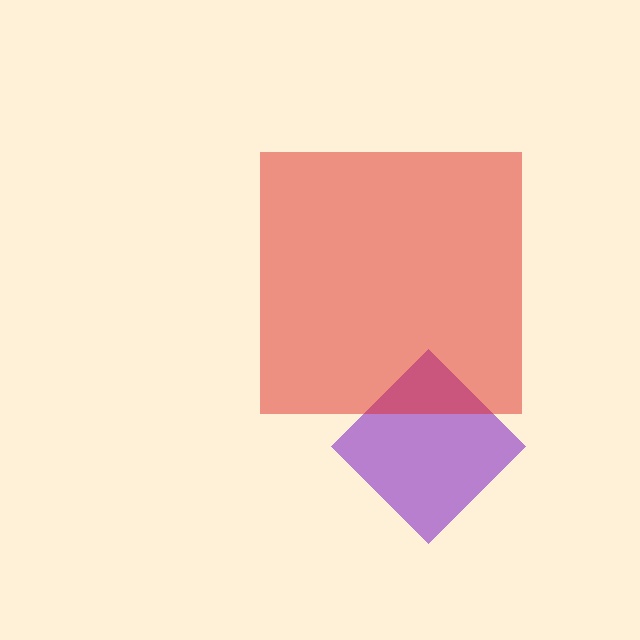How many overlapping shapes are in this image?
There are 2 overlapping shapes in the image.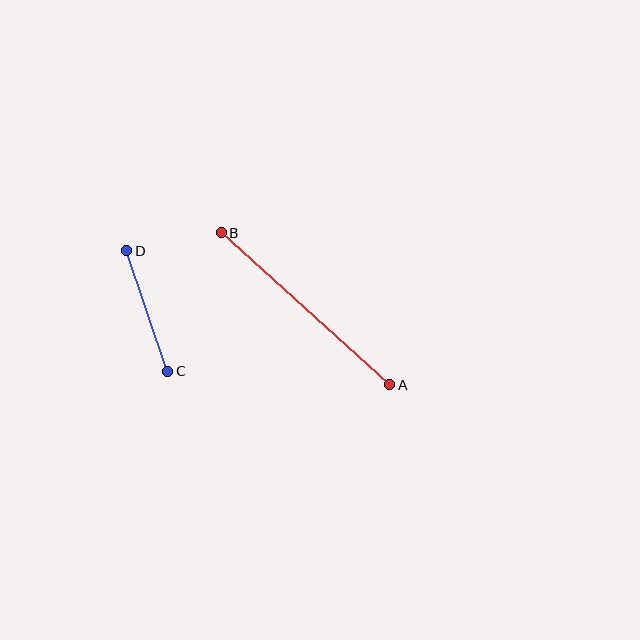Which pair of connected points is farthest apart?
Points A and B are farthest apart.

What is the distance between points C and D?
The distance is approximately 128 pixels.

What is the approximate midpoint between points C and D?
The midpoint is at approximately (147, 311) pixels.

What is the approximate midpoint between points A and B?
The midpoint is at approximately (305, 309) pixels.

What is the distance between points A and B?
The distance is approximately 227 pixels.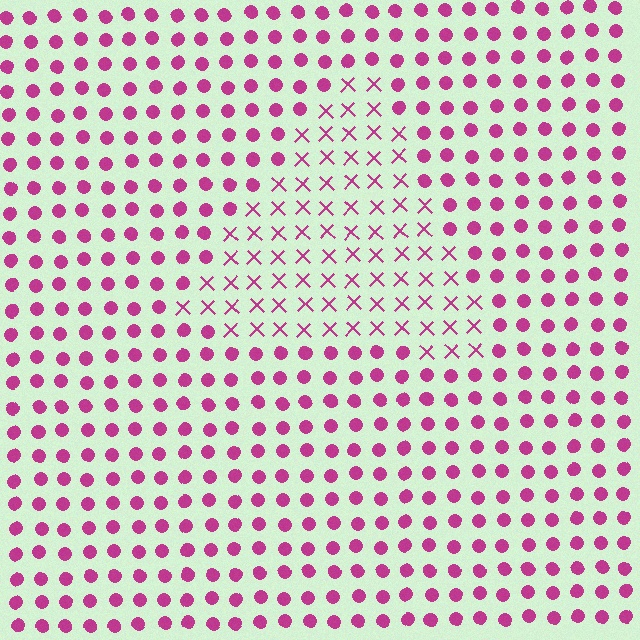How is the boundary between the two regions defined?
The boundary is defined by a change in element shape: X marks inside vs. circles outside. All elements share the same color and spacing.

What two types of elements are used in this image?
The image uses X marks inside the triangle region and circles outside it.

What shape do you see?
I see a triangle.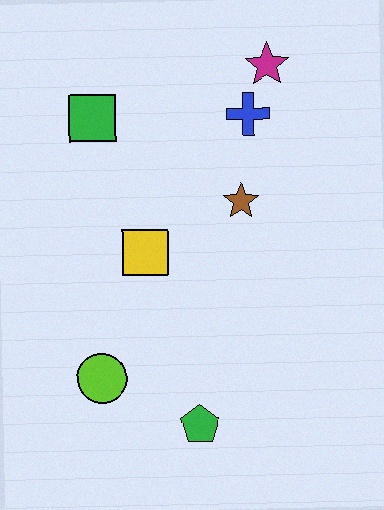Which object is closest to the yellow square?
The brown star is closest to the yellow square.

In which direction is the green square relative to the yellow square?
The green square is above the yellow square.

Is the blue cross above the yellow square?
Yes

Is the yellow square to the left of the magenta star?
Yes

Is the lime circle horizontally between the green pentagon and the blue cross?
No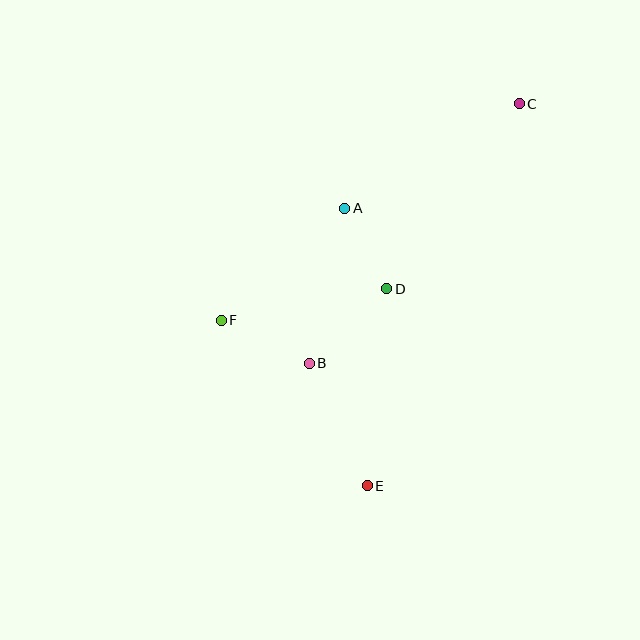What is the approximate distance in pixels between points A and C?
The distance between A and C is approximately 203 pixels.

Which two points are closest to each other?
Points A and D are closest to each other.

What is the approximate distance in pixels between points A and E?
The distance between A and E is approximately 279 pixels.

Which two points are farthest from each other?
Points C and E are farthest from each other.